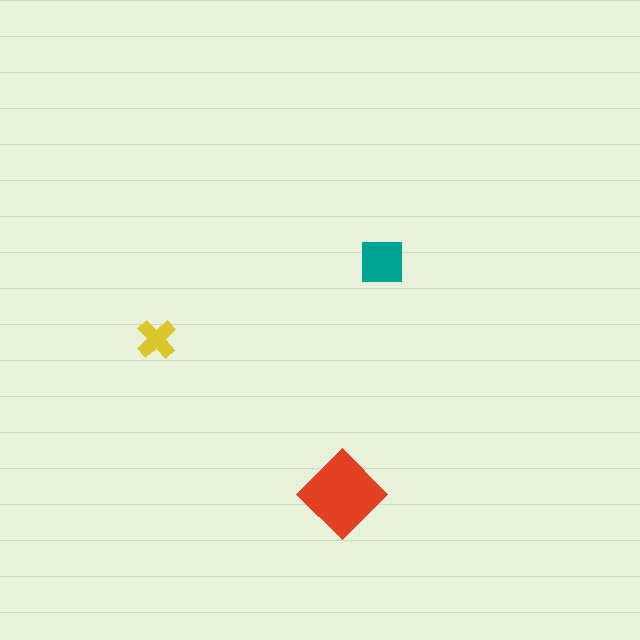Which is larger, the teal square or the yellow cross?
The teal square.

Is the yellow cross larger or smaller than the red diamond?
Smaller.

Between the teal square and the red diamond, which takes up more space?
The red diamond.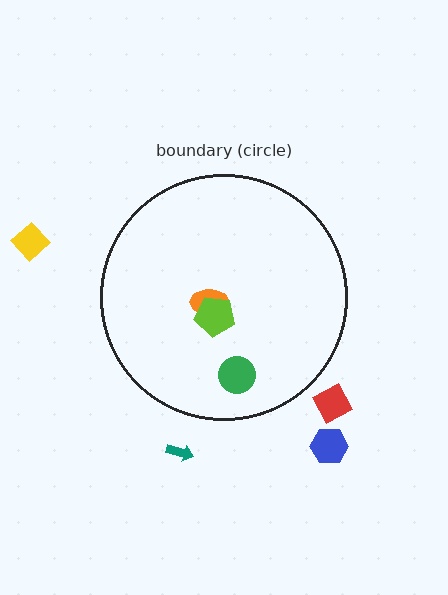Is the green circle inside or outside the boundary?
Inside.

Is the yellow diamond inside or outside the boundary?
Outside.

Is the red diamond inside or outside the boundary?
Outside.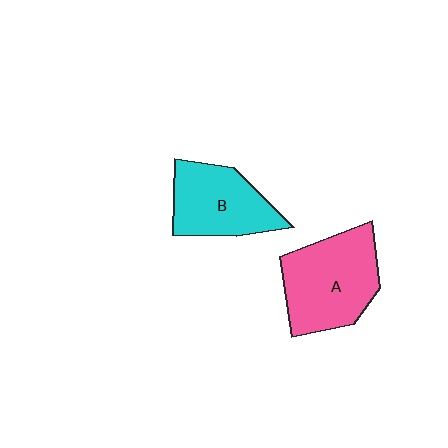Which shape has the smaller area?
Shape B (cyan).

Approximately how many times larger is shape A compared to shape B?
Approximately 1.3 times.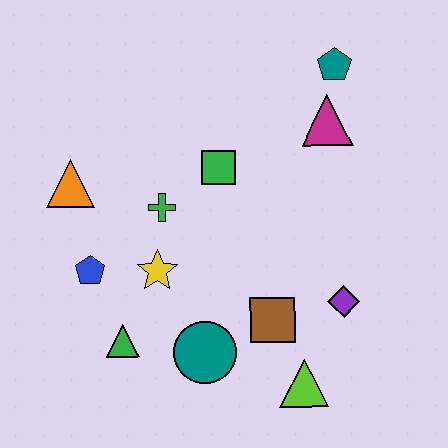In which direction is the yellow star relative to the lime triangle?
The yellow star is to the left of the lime triangle.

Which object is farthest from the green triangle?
The teal pentagon is farthest from the green triangle.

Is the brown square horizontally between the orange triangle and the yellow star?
No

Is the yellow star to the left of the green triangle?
No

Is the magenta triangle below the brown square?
No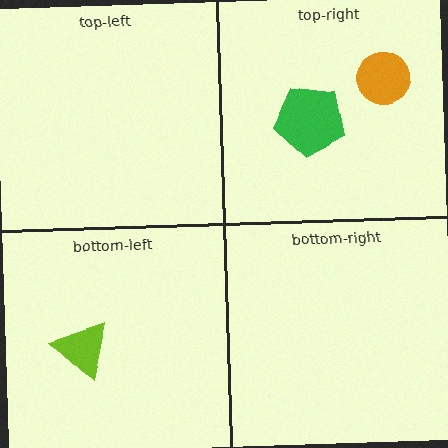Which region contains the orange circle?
The top-right region.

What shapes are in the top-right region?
The green pentagon, the orange circle.